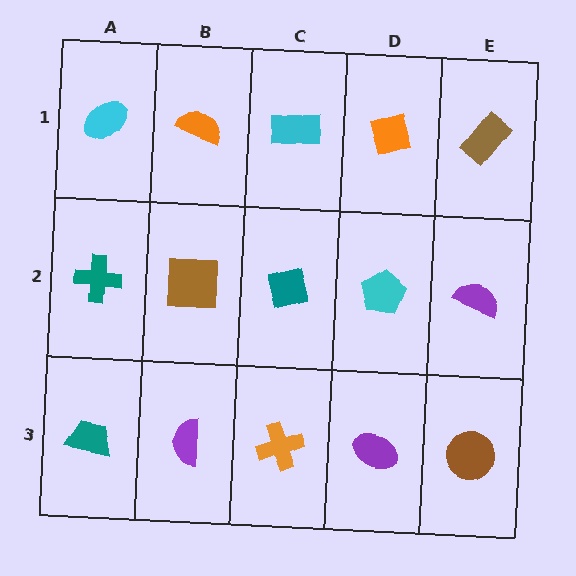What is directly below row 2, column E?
A brown circle.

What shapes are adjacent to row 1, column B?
A brown square (row 2, column B), a cyan ellipse (row 1, column A), a cyan rectangle (row 1, column C).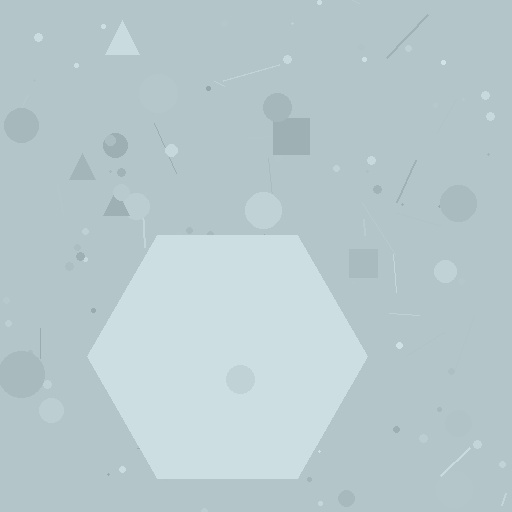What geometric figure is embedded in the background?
A hexagon is embedded in the background.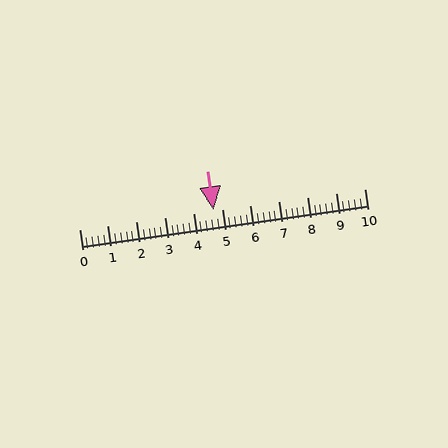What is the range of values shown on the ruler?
The ruler shows values from 0 to 10.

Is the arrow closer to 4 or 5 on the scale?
The arrow is closer to 5.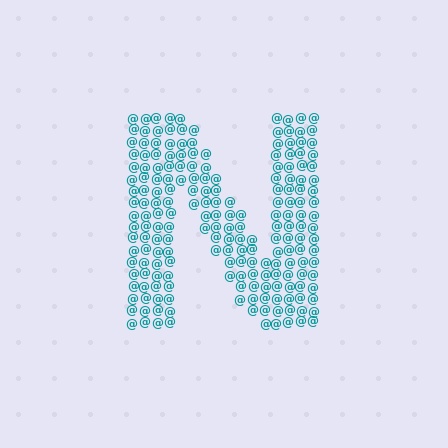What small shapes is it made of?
It is made of small at signs.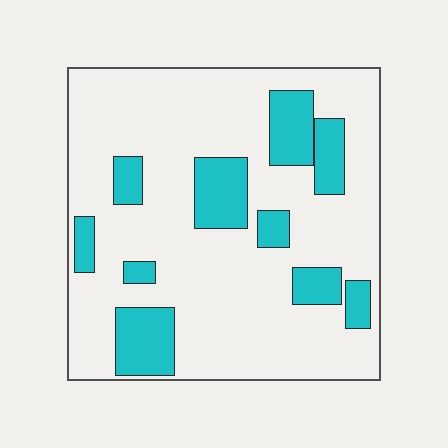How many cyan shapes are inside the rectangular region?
10.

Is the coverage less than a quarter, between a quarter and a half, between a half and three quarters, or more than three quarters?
Less than a quarter.